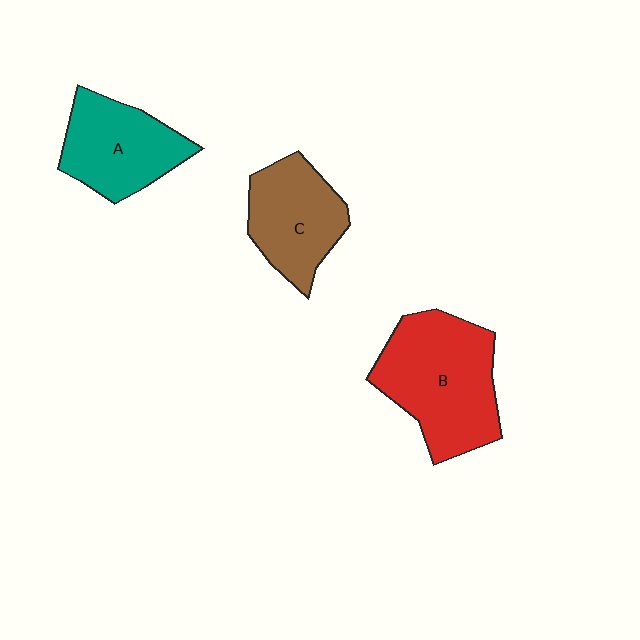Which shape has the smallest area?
Shape C (brown).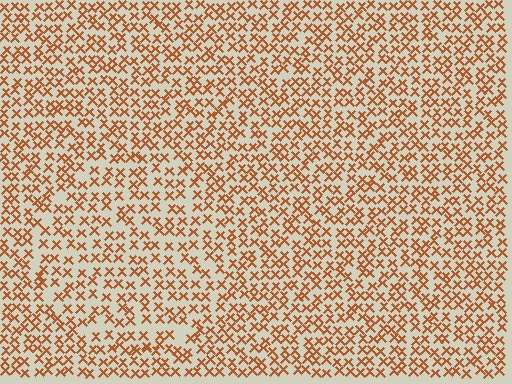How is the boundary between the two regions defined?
The boundary is defined by a change in element density (approximately 1.4x ratio). All elements are the same color, size, and shape.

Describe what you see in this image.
The image contains small brown elements arranged at two different densities. A circle-shaped region is visible where the elements are less densely packed than the surrounding area.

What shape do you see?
I see a circle.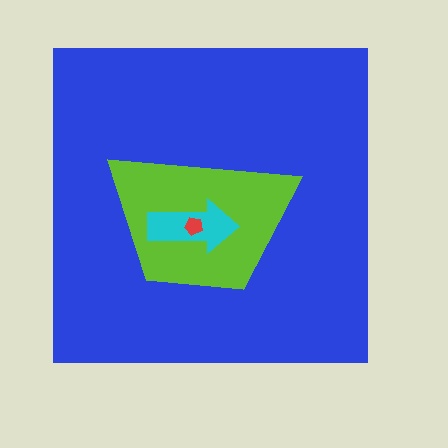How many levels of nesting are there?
4.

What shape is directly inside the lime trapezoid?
The cyan arrow.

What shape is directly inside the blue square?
The lime trapezoid.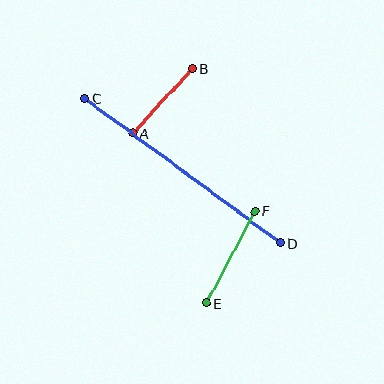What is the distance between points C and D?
The distance is approximately 242 pixels.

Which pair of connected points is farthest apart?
Points C and D are farthest apart.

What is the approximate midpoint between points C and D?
The midpoint is at approximately (182, 171) pixels.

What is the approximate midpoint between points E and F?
The midpoint is at approximately (231, 257) pixels.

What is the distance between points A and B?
The distance is approximately 88 pixels.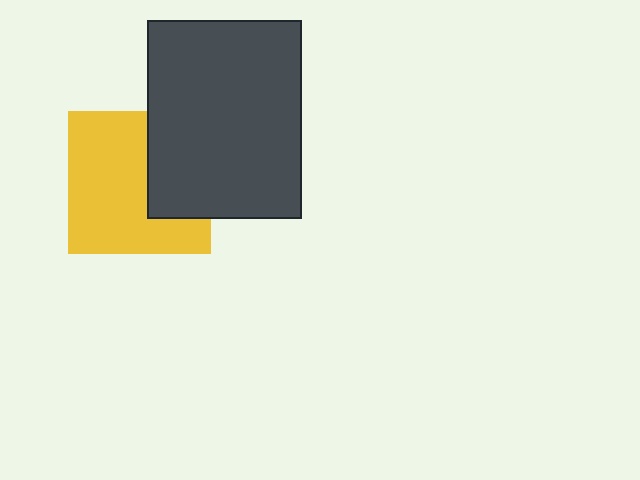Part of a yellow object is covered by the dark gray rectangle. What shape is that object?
It is a square.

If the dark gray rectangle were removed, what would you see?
You would see the complete yellow square.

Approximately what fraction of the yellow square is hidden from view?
Roughly 34% of the yellow square is hidden behind the dark gray rectangle.